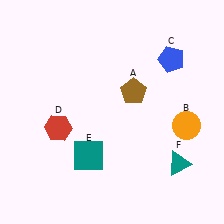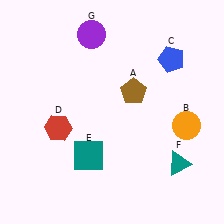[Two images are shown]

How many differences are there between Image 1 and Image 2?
There is 1 difference between the two images.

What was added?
A purple circle (G) was added in Image 2.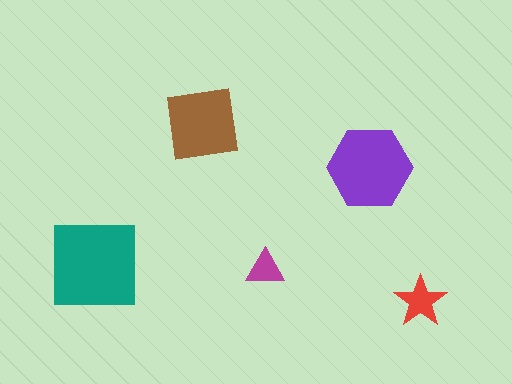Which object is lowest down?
The red star is bottommost.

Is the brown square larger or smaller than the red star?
Larger.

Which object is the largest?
The teal square.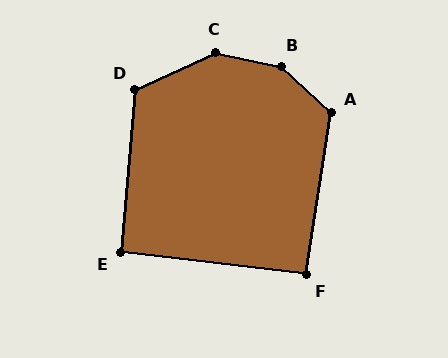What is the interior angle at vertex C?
Approximately 144 degrees (obtuse).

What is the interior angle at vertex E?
Approximately 92 degrees (approximately right).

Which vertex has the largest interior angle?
B, at approximately 149 degrees.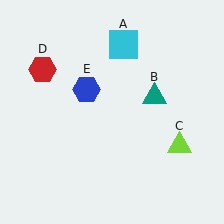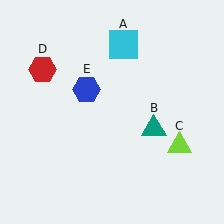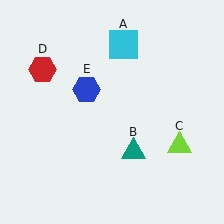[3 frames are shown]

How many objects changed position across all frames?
1 object changed position: teal triangle (object B).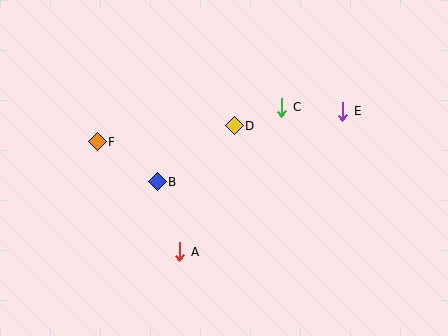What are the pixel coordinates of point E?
Point E is at (343, 111).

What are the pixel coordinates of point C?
Point C is at (282, 107).